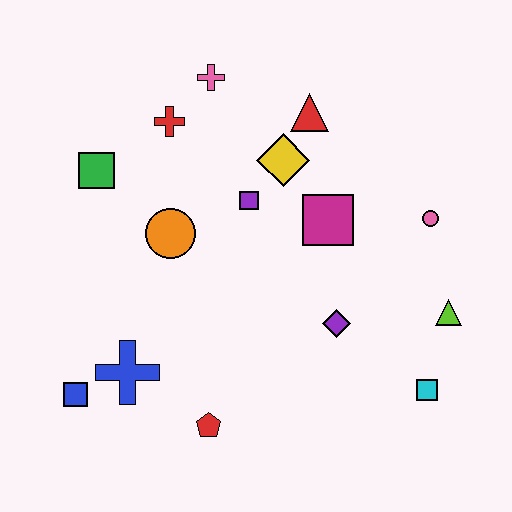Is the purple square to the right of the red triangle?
No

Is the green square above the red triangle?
No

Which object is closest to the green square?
The red cross is closest to the green square.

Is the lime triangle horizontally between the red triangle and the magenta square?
No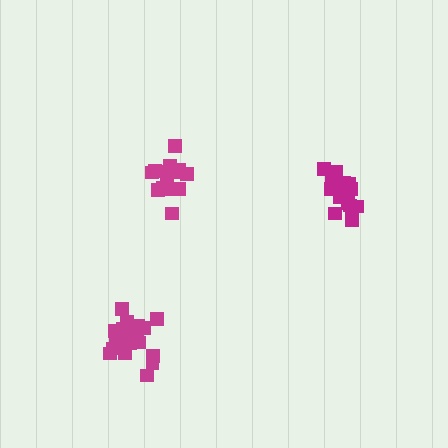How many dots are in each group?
Group 1: 15 dots, Group 2: 21 dots, Group 3: 18 dots (54 total).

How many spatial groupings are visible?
There are 3 spatial groupings.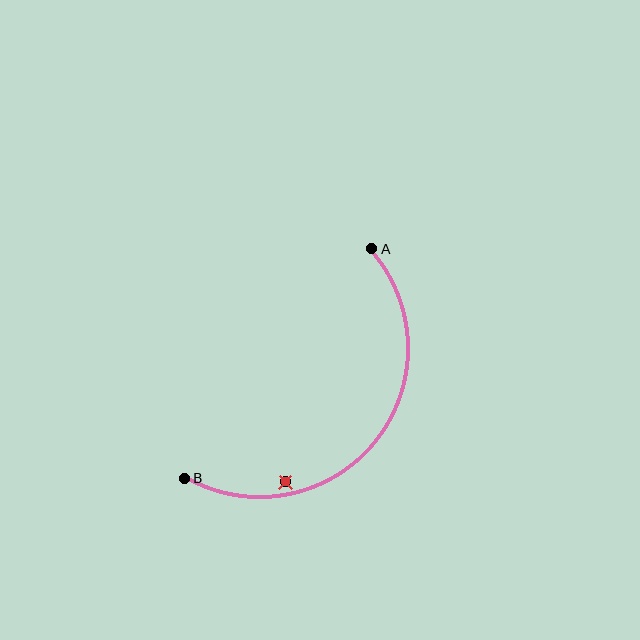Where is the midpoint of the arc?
The arc midpoint is the point on the curve farthest from the straight line joining A and B. It sits below and to the right of that line.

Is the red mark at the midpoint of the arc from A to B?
No — the red mark does not lie on the arc at all. It sits slightly inside the curve.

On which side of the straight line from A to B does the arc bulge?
The arc bulges below and to the right of the straight line connecting A and B.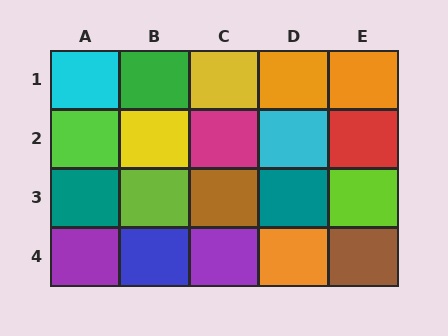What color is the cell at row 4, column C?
Purple.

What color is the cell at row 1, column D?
Orange.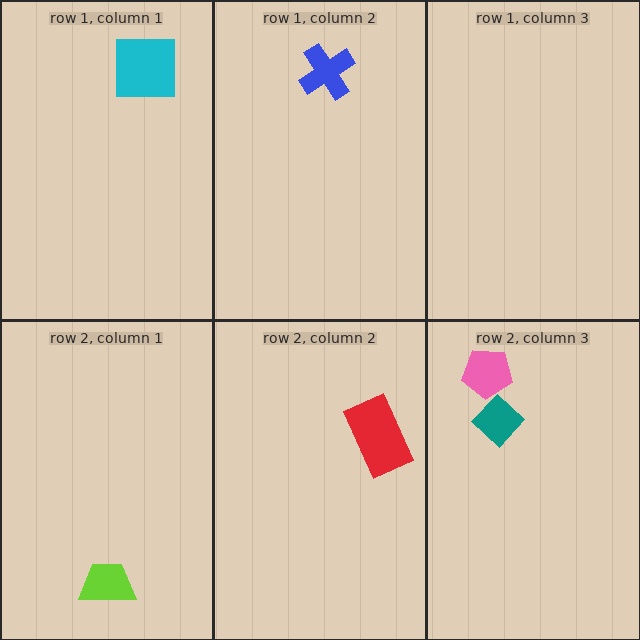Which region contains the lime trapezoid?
The row 2, column 1 region.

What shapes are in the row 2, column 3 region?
The pink pentagon, the teal diamond.